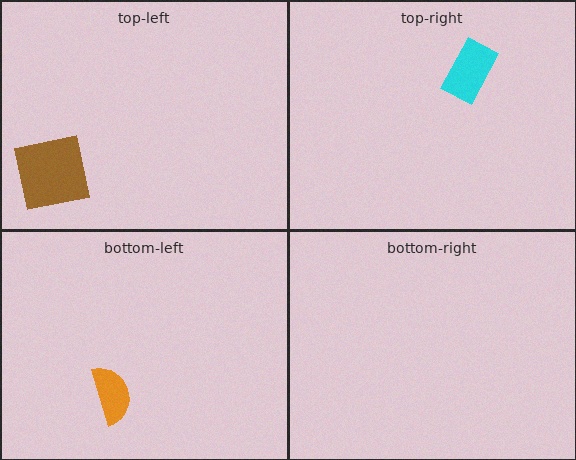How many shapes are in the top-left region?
1.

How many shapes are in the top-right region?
1.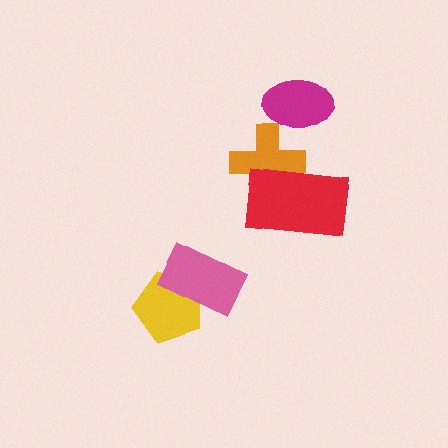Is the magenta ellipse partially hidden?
No, no other shape covers it.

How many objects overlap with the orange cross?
2 objects overlap with the orange cross.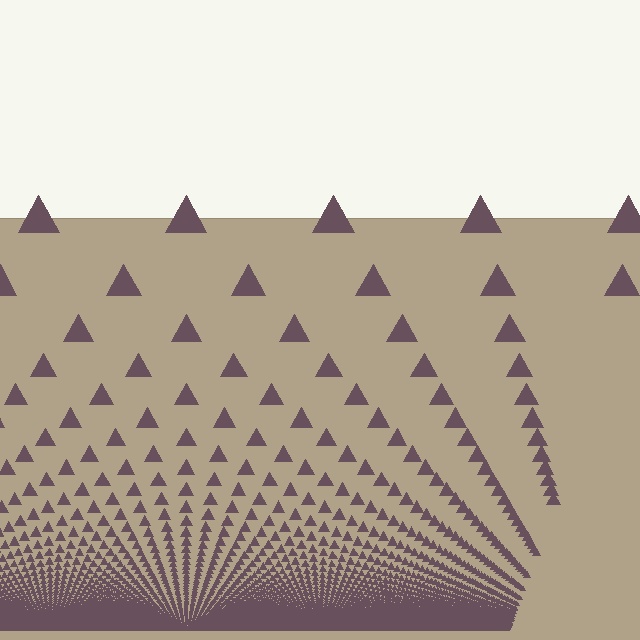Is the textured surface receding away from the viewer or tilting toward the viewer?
The surface appears to tilt toward the viewer. Texture elements get larger and sparser toward the top.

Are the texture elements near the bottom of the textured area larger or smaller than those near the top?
Smaller. The gradient is inverted — elements near the bottom are smaller and denser.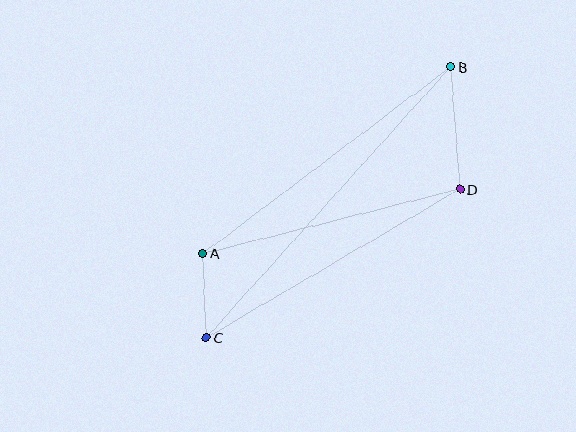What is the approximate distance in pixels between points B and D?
The distance between B and D is approximately 123 pixels.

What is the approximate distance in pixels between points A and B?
The distance between A and B is approximately 310 pixels.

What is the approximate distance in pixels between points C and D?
The distance between C and D is approximately 294 pixels.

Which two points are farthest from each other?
Points B and C are farthest from each other.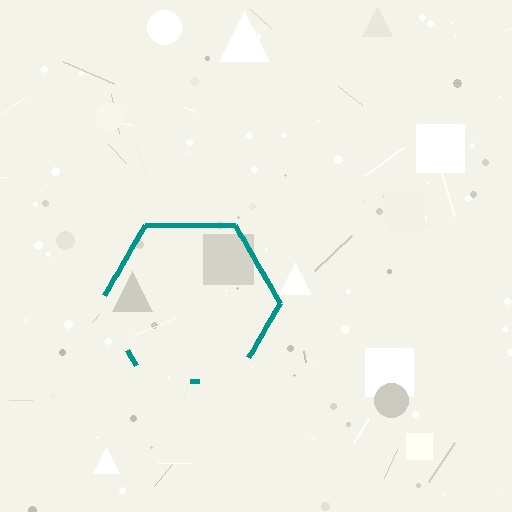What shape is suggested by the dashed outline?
The dashed outline suggests a hexagon.